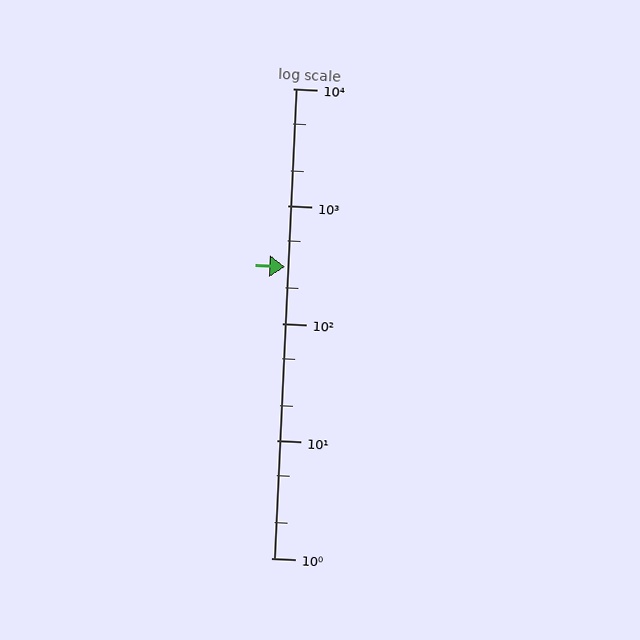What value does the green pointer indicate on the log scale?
The pointer indicates approximately 300.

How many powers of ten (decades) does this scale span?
The scale spans 4 decades, from 1 to 10000.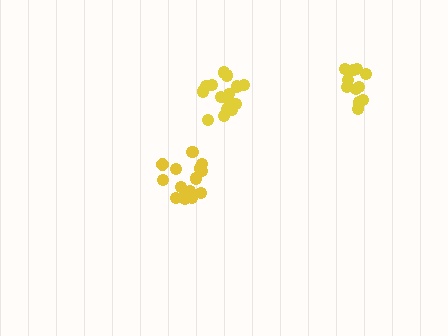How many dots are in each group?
Group 1: 15 dots, Group 2: 12 dots, Group 3: 15 dots (42 total).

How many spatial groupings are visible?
There are 3 spatial groupings.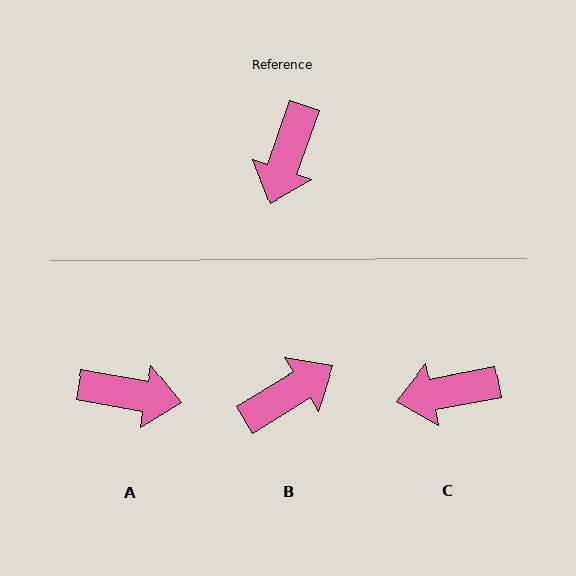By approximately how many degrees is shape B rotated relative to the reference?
Approximately 141 degrees counter-clockwise.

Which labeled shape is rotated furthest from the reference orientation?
B, about 141 degrees away.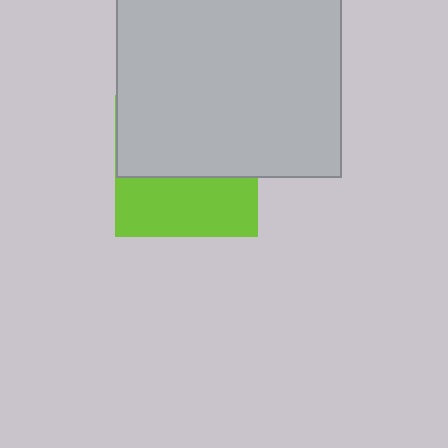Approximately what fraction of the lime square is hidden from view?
Roughly 58% of the lime square is hidden behind the light gray square.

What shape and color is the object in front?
The object in front is a light gray square.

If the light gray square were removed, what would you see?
You would see the complete lime square.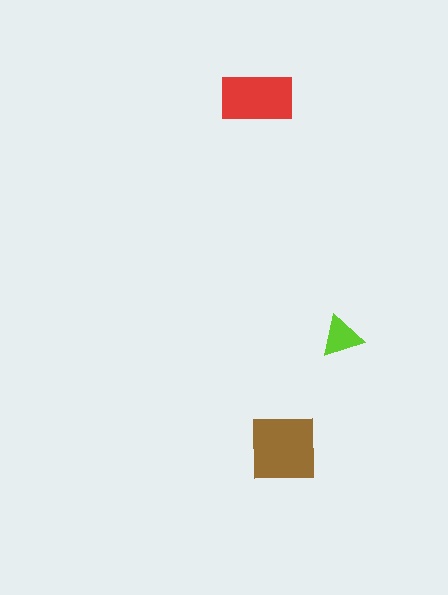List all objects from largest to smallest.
The brown square, the red rectangle, the lime triangle.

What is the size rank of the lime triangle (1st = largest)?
3rd.